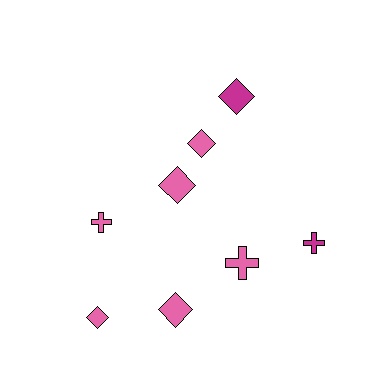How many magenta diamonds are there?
There is 1 magenta diamond.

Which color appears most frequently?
Pink, with 6 objects.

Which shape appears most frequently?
Diamond, with 5 objects.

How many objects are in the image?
There are 8 objects.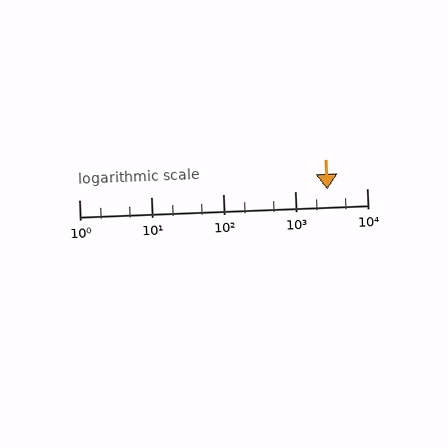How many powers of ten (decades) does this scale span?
The scale spans 4 decades, from 1 to 10000.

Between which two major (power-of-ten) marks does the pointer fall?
The pointer is between 1000 and 10000.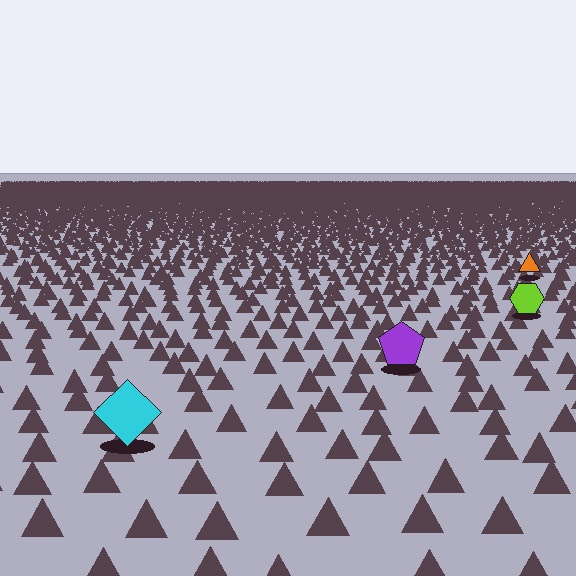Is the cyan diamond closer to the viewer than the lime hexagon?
Yes. The cyan diamond is closer — you can tell from the texture gradient: the ground texture is coarser near it.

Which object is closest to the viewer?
The cyan diamond is closest. The texture marks near it are larger and more spread out.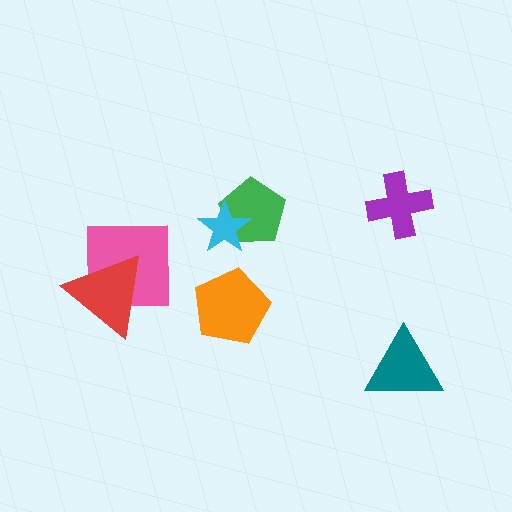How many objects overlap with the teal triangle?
0 objects overlap with the teal triangle.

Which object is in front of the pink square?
The red triangle is in front of the pink square.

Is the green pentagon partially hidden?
Yes, it is partially covered by another shape.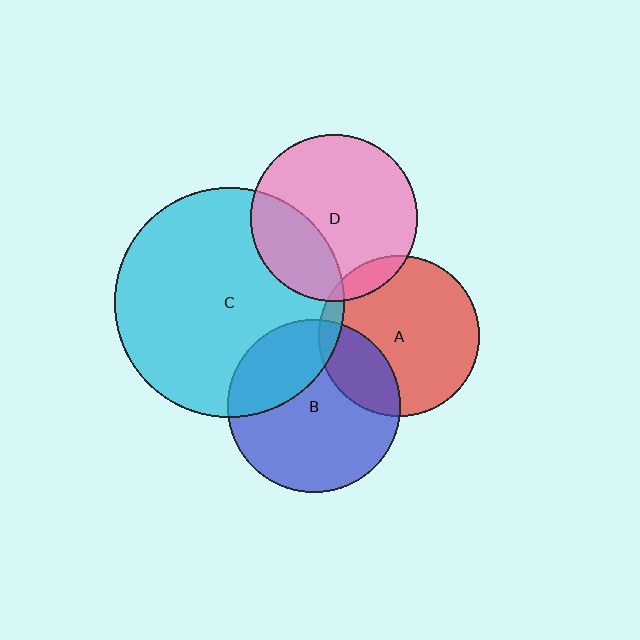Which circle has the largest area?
Circle C (cyan).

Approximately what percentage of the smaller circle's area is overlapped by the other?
Approximately 10%.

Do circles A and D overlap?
Yes.